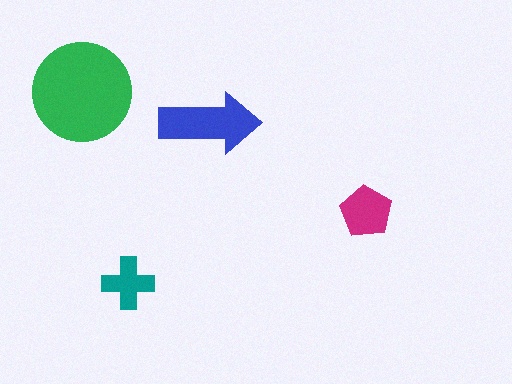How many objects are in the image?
There are 4 objects in the image.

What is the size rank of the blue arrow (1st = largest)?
2nd.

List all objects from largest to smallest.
The green circle, the blue arrow, the magenta pentagon, the teal cross.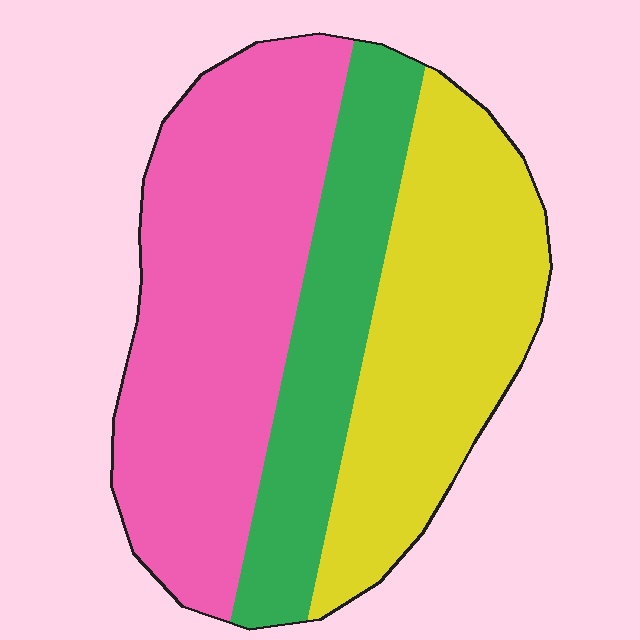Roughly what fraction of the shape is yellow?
Yellow takes up about one third (1/3) of the shape.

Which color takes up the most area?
Pink, at roughly 45%.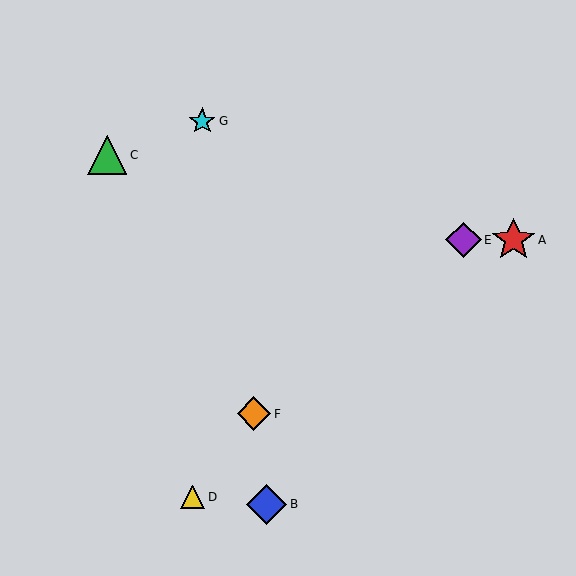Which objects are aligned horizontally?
Objects A, E are aligned horizontally.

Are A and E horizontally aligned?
Yes, both are at y≈240.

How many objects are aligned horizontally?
2 objects (A, E) are aligned horizontally.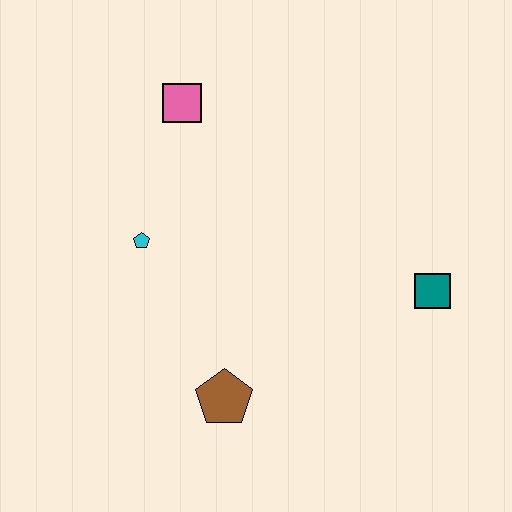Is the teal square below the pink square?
Yes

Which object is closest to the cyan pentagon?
The pink square is closest to the cyan pentagon.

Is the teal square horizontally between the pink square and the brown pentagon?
No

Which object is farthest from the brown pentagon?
The pink square is farthest from the brown pentagon.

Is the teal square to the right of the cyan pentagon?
Yes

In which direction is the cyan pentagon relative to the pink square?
The cyan pentagon is below the pink square.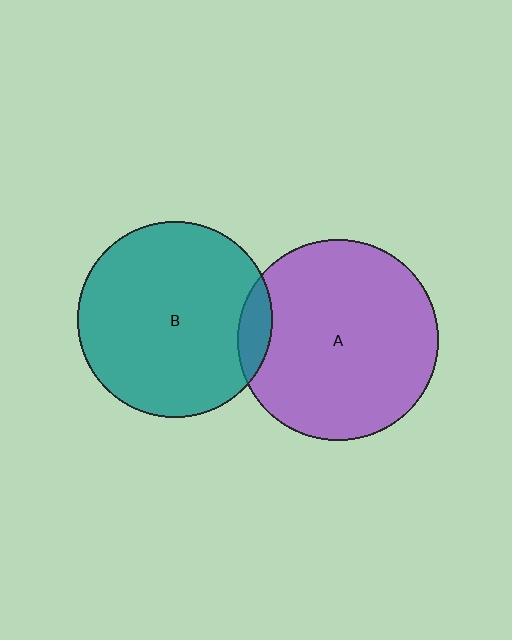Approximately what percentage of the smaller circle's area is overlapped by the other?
Approximately 10%.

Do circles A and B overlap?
Yes.